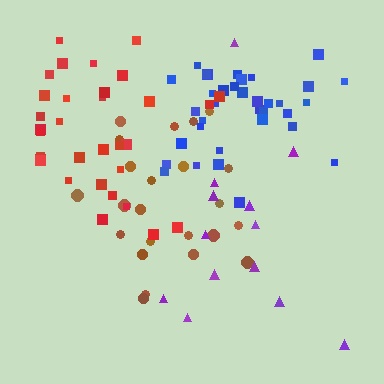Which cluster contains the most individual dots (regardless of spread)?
Blue (35).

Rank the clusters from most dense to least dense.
blue, brown, red, purple.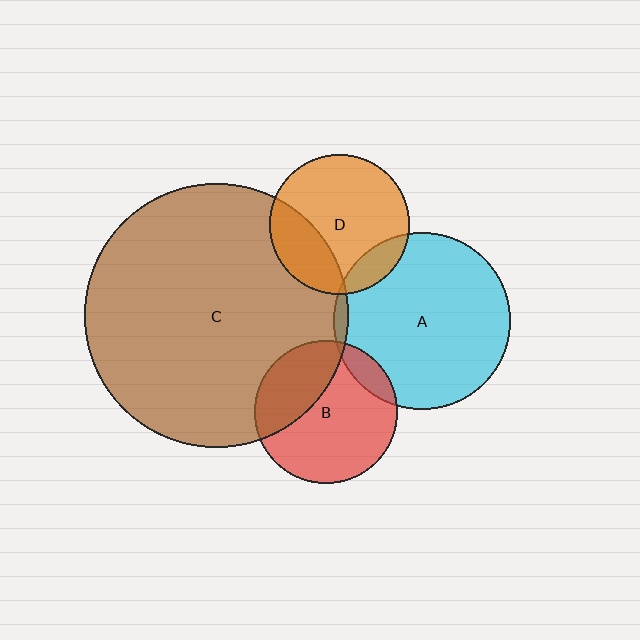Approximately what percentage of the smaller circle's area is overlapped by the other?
Approximately 25%.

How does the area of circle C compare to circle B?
Approximately 3.4 times.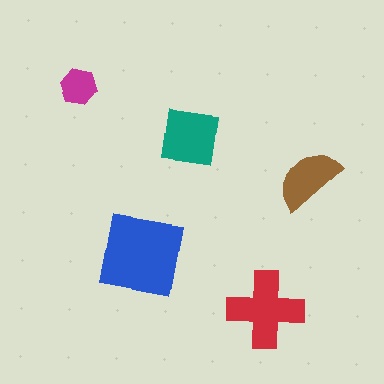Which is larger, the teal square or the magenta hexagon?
The teal square.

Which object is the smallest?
The magenta hexagon.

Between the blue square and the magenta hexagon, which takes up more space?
The blue square.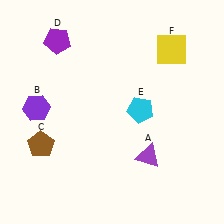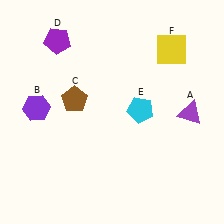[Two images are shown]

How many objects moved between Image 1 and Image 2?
2 objects moved between the two images.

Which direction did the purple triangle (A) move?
The purple triangle (A) moved up.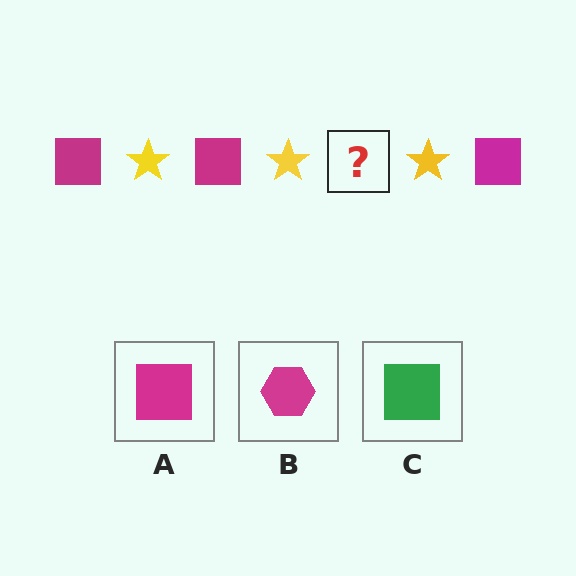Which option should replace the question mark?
Option A.